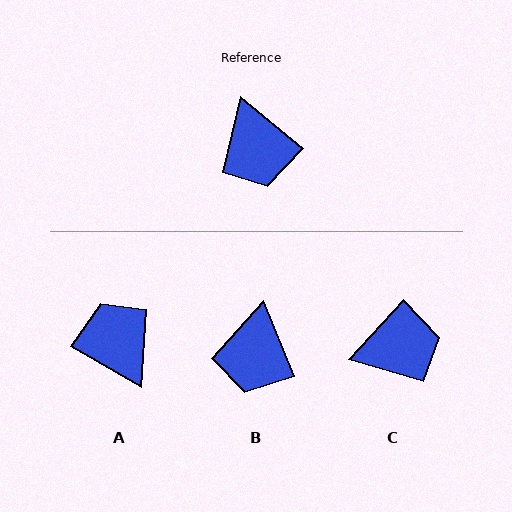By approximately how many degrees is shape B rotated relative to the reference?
Approximately 28 degrees clockwise.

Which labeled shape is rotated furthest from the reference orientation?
A, about 171 degrees away.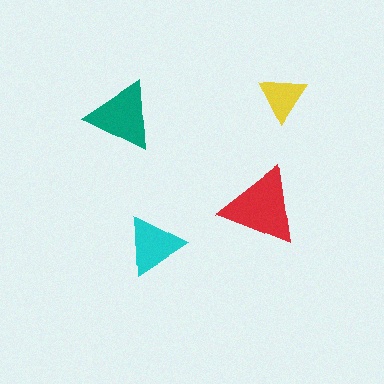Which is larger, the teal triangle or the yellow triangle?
The teal one.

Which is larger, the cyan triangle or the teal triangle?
The teal one.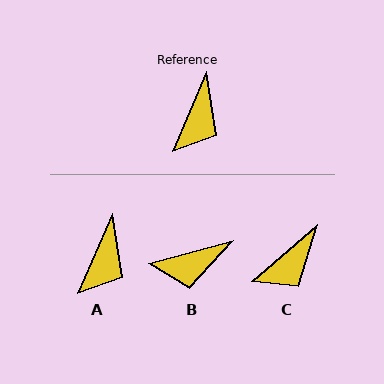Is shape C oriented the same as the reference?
No, it is off by about 26 degrees.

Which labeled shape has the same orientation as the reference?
A.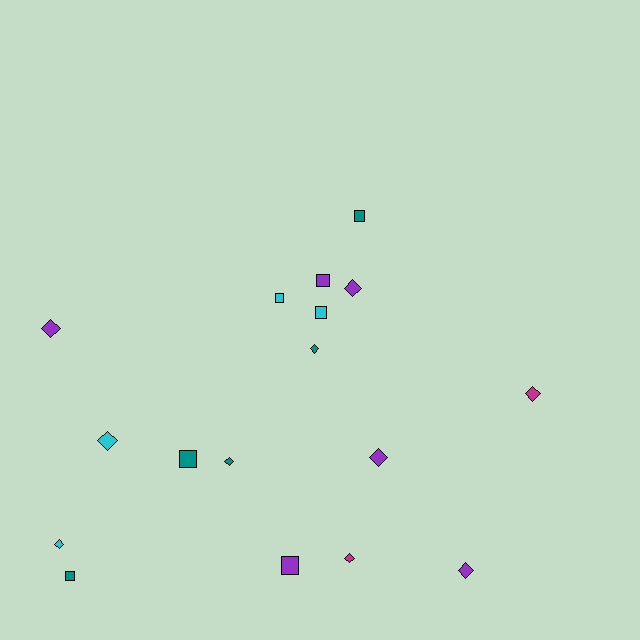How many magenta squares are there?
There are no magenta squares.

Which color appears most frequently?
Purple, with 6 objects.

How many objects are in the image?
There are 17 objects.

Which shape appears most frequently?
Diamond, with 10 objects.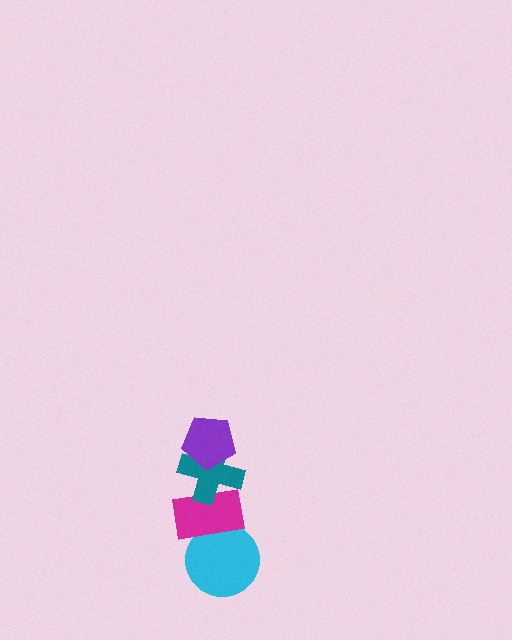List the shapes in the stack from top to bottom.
From top to bottom: the purple pentagon, the teal cross, the magenta rectangle, the cyan circle.